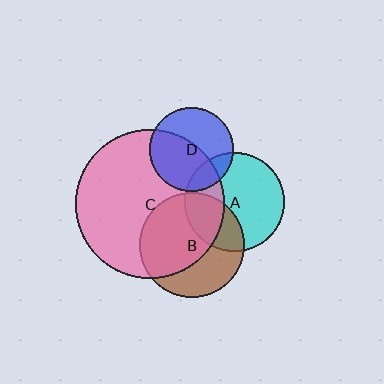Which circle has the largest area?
Circle C (pink).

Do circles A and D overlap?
Yes.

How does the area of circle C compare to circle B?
Approximately 2.0 times.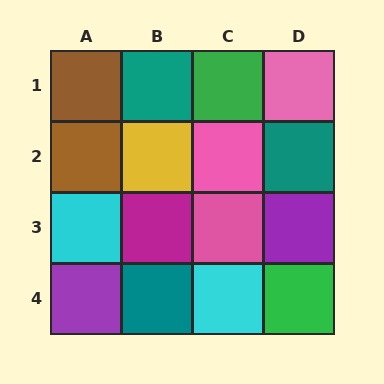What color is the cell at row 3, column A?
Cyan.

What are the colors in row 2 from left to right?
Brown, yellow, pink, teal.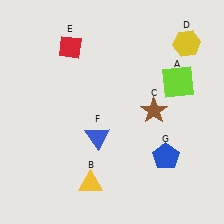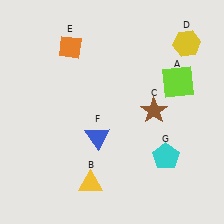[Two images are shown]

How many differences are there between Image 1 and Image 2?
There are 2 differences between the two images.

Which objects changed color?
E changed from red to orange. G changed from blue to cyan.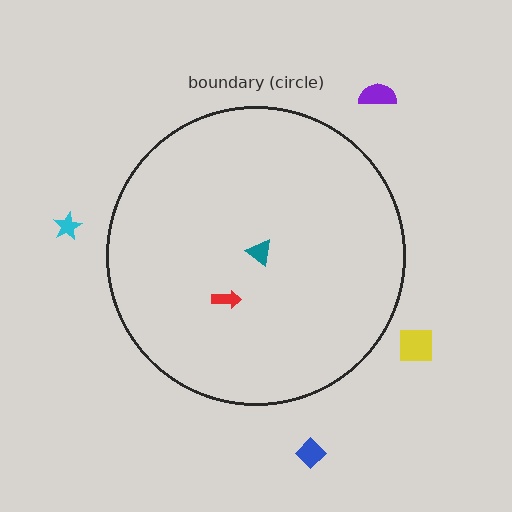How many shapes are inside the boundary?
2 inside, 4 outside.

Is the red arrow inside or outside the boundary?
Inside.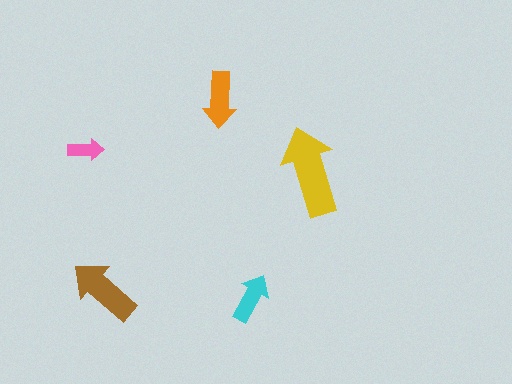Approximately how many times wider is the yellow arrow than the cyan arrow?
About 2 times wider.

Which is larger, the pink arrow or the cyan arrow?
The cyan one.